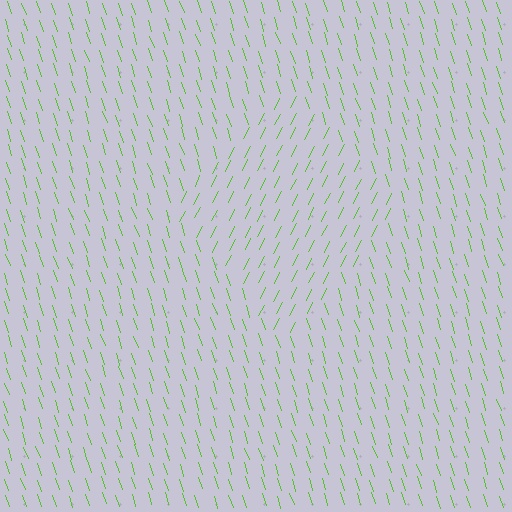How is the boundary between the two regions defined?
The boundary is defined purely by a change in line orientation (approximately 45 degrees difference). All lines are the same color and thickness.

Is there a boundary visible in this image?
Yes, there is a texture boundary formed by a change in line orientation.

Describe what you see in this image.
The image is filled with small lime line segments. A diamond region in the image has lines oriented differently from the surrounding lines, creating a visible texture boundary.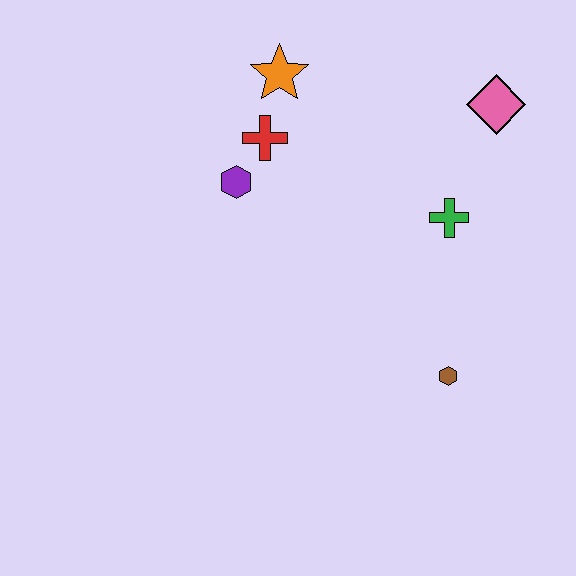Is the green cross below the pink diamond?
Yes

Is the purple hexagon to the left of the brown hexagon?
Yes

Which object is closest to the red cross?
The purple hexagon is closest to the red cross.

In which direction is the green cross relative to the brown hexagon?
The green cross is above the brown hexagon.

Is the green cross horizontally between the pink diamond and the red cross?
Yes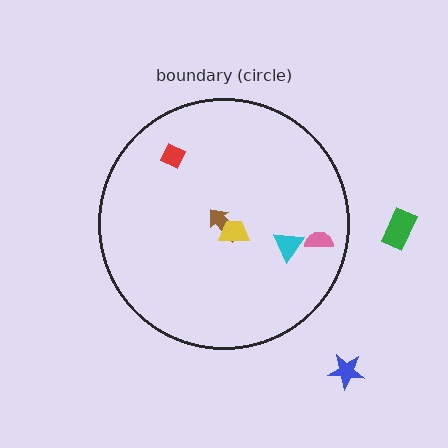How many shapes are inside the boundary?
5 inside, 2 outside.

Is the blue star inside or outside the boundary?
Outside.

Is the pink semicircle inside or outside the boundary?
Inside.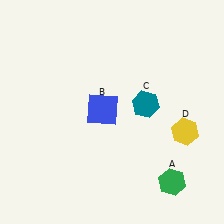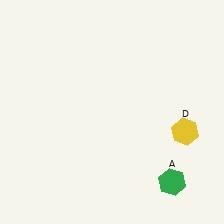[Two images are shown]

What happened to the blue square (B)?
The blue square (B) was removed in Image 2. It was in the top-left area of Image 1.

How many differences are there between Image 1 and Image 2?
There are 2 differences between the two images.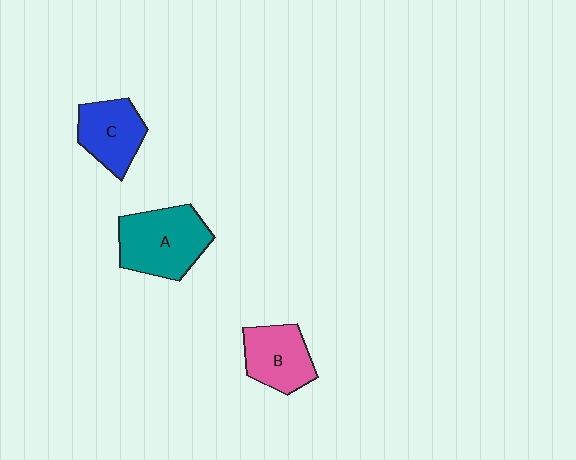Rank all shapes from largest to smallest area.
From largest to smallest: A (teal), B (pink), C (blue).